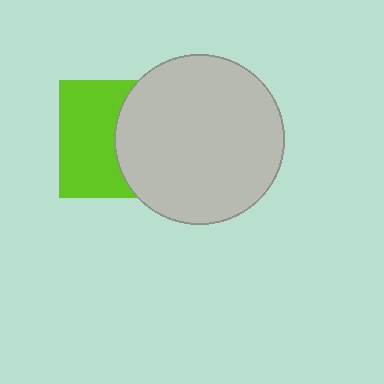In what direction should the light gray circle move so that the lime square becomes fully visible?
The light gray circle should move right. That is the shortest direction to clear the overlap and leave the lime square fully visible.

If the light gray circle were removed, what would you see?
You would see the complete lime square.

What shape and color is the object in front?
The object in front is a light gray circle.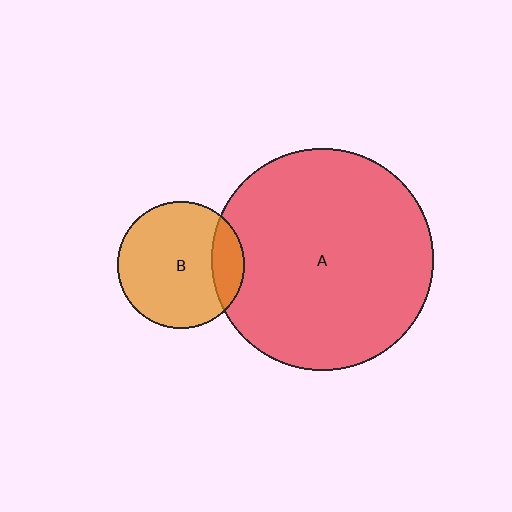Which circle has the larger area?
Circle A (red).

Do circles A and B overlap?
Yes.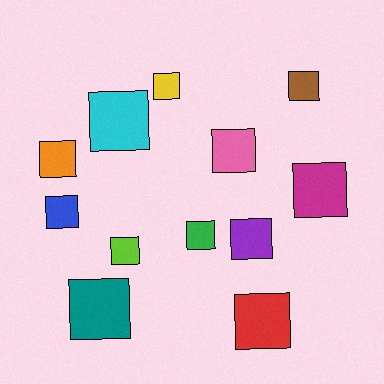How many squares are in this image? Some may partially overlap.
There are 12 squares.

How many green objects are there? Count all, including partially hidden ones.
There is 1 green object.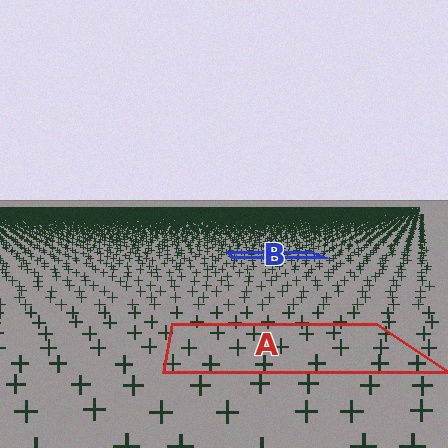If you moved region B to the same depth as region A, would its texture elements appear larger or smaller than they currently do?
They would appear larger. At a closer depth, the same texture elements are projected at a bigger on-screen size.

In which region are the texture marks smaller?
The texture marks are smaller in region B, because it is farther away.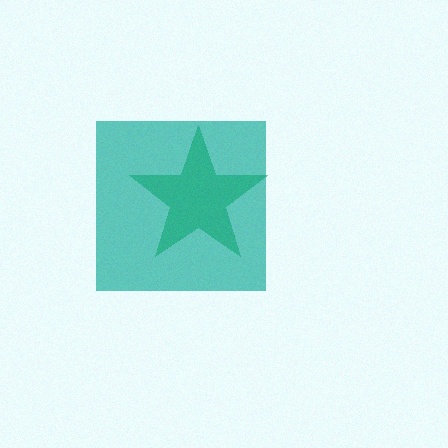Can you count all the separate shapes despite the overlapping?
Yes, there are 2 separate shapes.